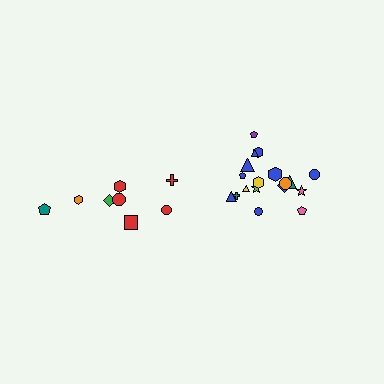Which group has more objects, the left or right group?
The right group.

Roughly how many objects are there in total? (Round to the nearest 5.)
Roughly 25 objects in total.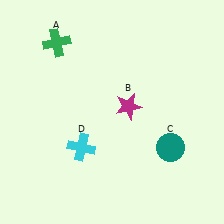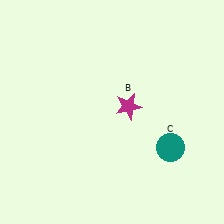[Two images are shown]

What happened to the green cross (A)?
The green cross (A) was removed in Image 2. It was in the top-left area of Image 1.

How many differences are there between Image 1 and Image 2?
There are 2 differences between the two images.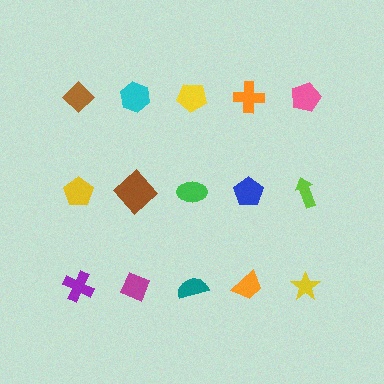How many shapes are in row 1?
5 shapes.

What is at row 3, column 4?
An orange trapezoid.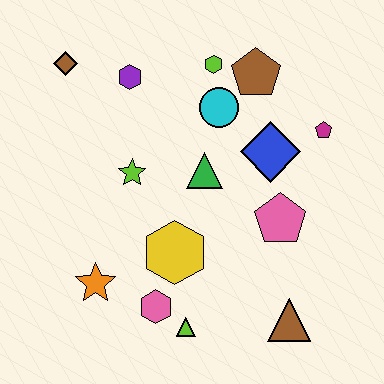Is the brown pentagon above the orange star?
Yes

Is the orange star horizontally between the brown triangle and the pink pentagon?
No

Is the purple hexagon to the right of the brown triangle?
No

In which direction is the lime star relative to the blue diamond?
The lime star is to the left of the blue diamond.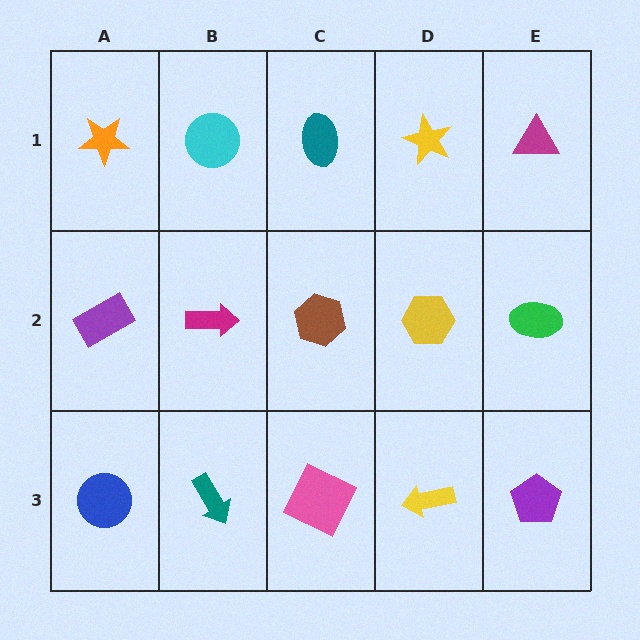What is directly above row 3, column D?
A yellow hexagon.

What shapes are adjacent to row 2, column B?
A cyan circle (row 1, column B), a teal arrow (row 3, column B), a purple rectangle (row 2, column A), a brown hexagon (row 2, column C).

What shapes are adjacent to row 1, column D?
A yellow hexagon (row 2, column D), a teal ellipse (row 1, column C), a magenta triangle (row 1, column E).